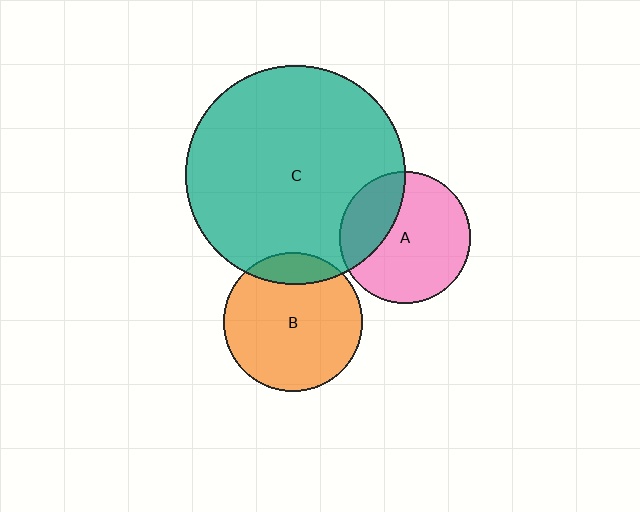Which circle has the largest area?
Circle C (teal).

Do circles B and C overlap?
Yes.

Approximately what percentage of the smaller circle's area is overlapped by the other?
Approximately 15%.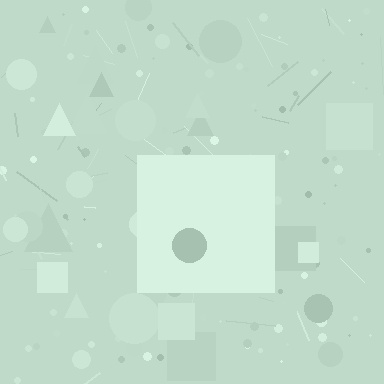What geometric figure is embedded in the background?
A square is embedded in the background.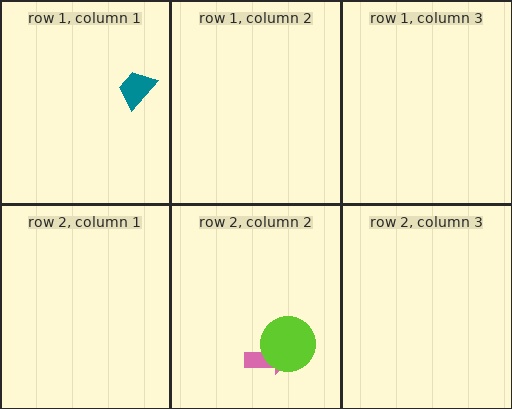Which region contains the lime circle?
The row 2, column 2 region.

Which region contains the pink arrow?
The row 2, column 2 region.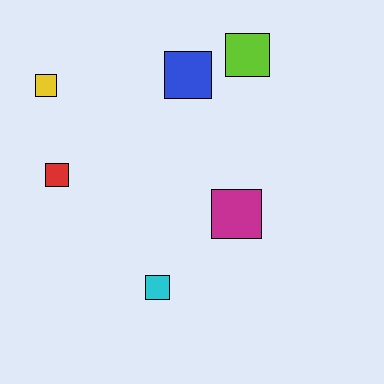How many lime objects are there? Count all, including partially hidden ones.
There is 1 lime object.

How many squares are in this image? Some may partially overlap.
There are 6 squares.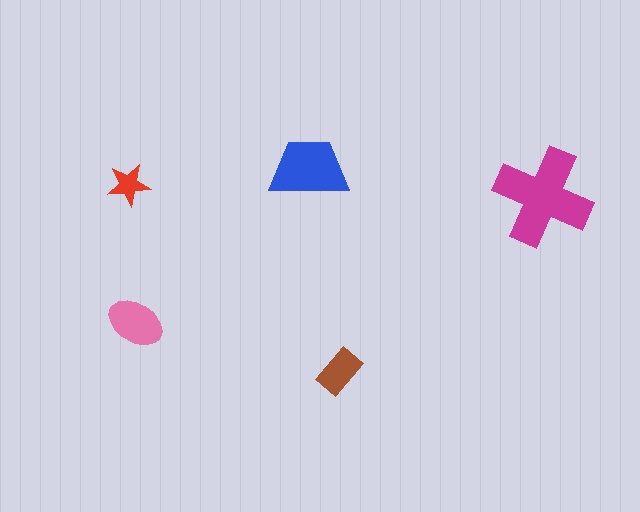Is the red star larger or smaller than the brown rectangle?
Smaller.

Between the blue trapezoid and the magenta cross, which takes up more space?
The magenta cross.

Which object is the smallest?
The red star.